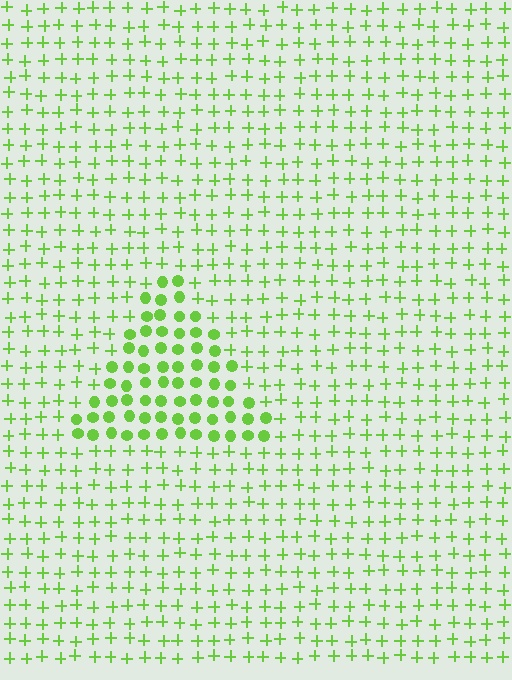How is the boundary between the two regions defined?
The boundary is defined by a change in element shape: circles inside vs. plus signs outside. All elements share the same color and spacing.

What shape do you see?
I see a triangle.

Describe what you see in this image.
The image is filled with small lime elements arranged in a uniform grid. A triangle-shaped region contains circles, while the surrounding area contains plus signs. The boundary is defined purely by the change in element shape.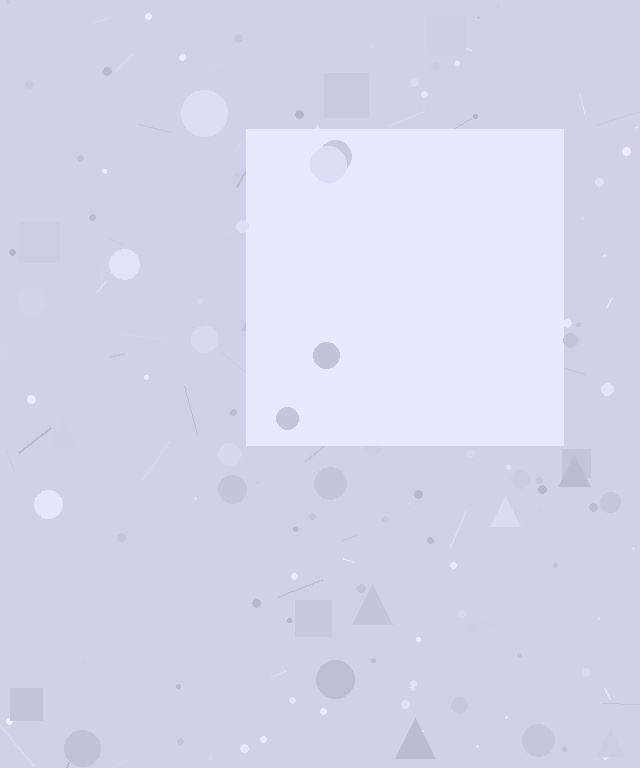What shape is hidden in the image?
A square is hidden in the image.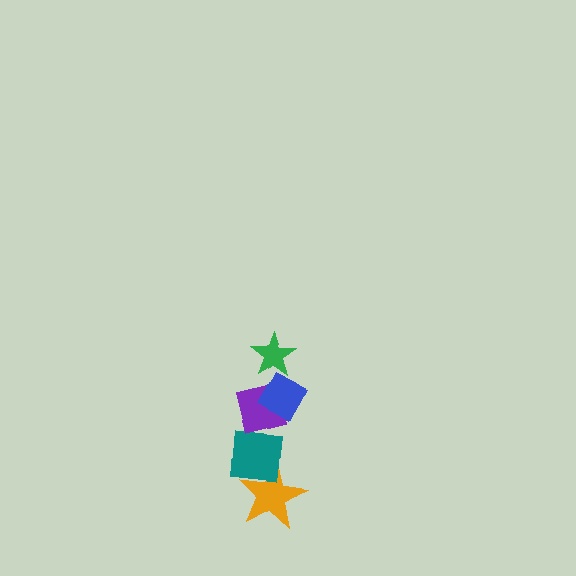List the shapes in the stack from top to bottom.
From top to bottom: the green star, the blue diamond, the purple square, the teal square, the orange star.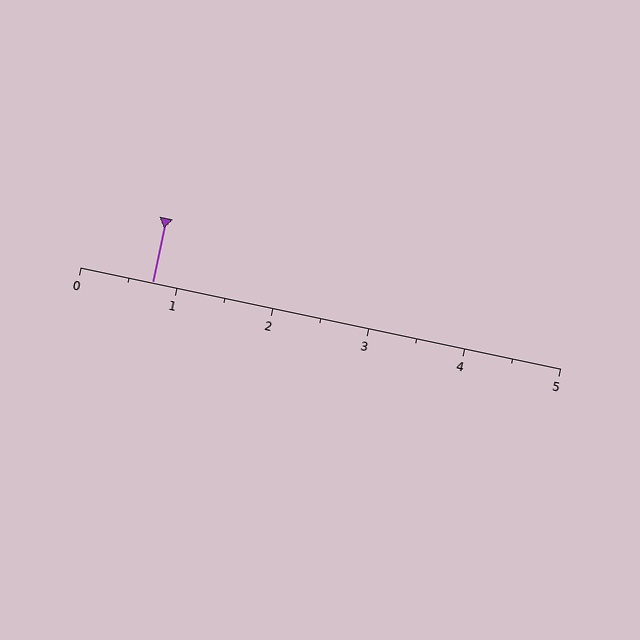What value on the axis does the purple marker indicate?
The marker indicates approximately 0.8.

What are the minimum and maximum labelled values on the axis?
The axis runs from 0 to 5.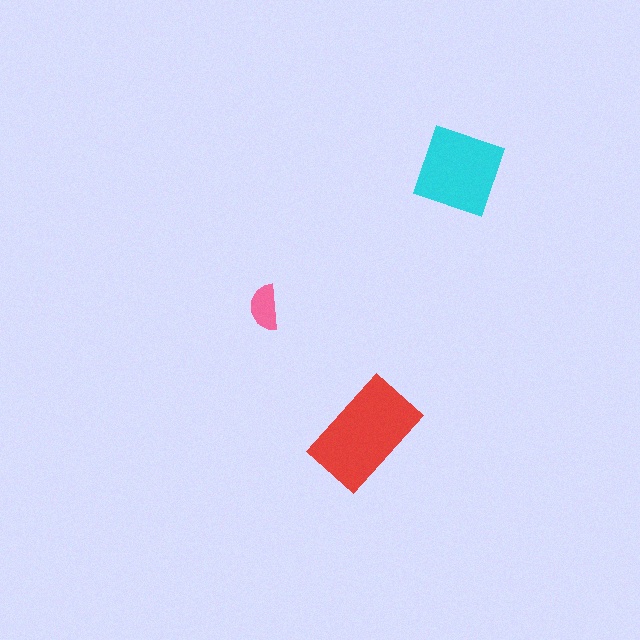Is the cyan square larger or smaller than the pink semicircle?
Larger.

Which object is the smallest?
The pink semicircle.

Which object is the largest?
The red rectangle.